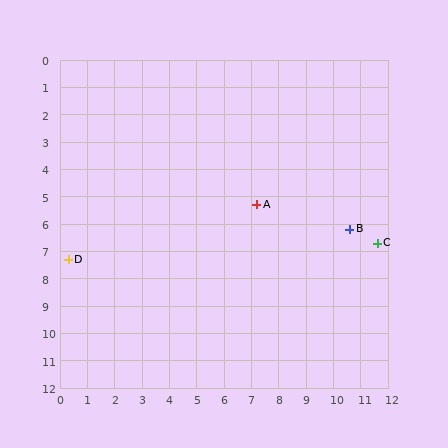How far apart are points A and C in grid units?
Points A and C are about 4.6 grid units apart.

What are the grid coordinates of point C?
Point C is at approximately (11.6, 6.7).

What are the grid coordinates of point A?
Point A is at approximately (7.2, 5.3).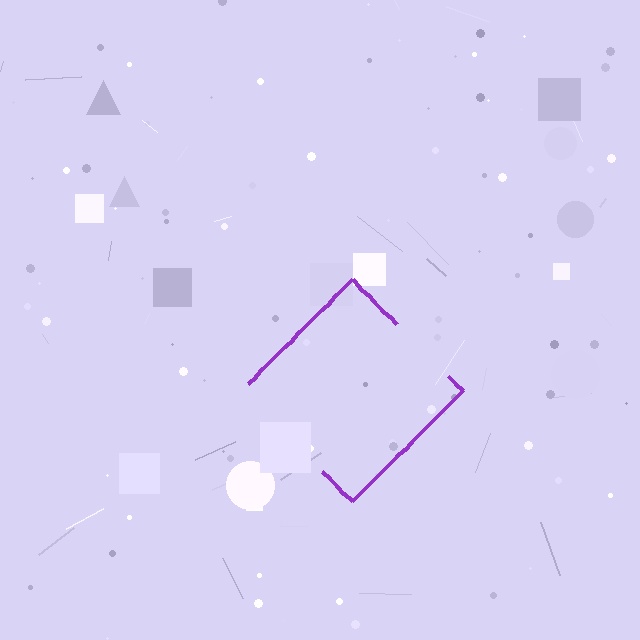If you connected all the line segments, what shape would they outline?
They would outline a diamond.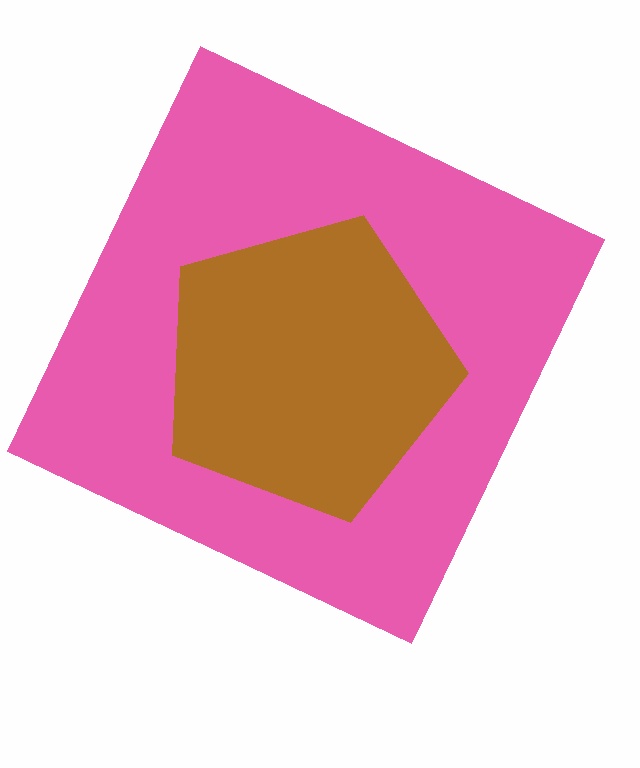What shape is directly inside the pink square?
The brown pentagon.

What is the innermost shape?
The brown pentagon.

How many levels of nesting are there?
2.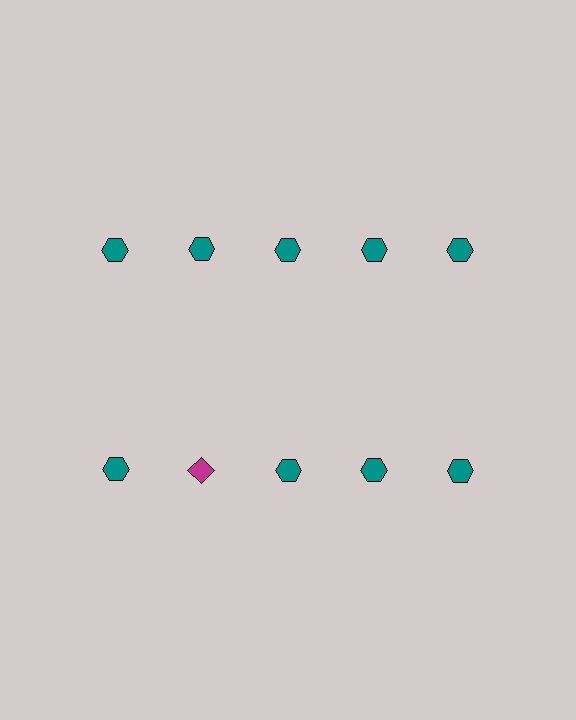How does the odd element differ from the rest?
It differs in both color (magenta instead of teal) and shape (diamond instead of hexagon).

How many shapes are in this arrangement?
There are 10 shapes arranged in a grid pattern.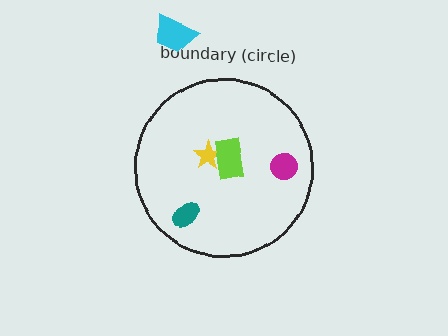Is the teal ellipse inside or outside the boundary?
Inside.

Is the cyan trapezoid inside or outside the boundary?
Outside.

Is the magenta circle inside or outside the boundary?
Inside.